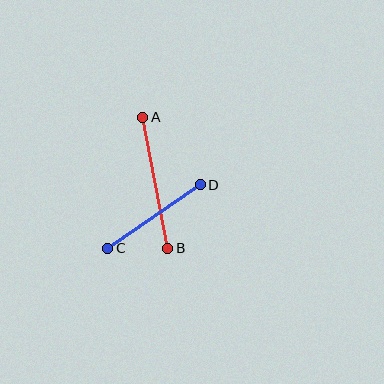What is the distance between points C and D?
The distance is approximately 113 pixels.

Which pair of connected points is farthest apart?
Points A and B are farthest apart.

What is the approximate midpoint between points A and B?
The midpoint is at approximately (155, 183) pixels.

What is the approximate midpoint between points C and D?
The midpoint is at approximately (154, 217) pixels.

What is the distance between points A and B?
The distance is approximately 133 pixels.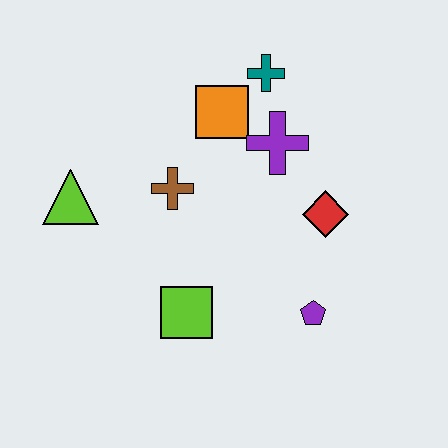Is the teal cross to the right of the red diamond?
No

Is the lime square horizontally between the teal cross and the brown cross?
Yes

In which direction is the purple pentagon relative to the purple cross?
The purple pentagon is below the purple cross.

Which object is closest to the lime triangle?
The brown cross is closest to the lime triangle.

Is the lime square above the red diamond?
No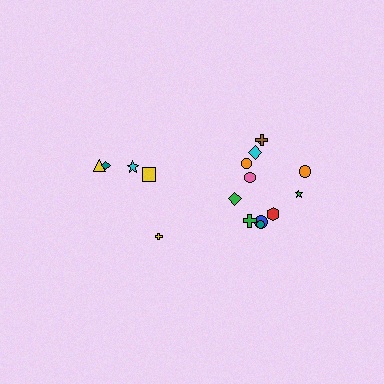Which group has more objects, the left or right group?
The right group.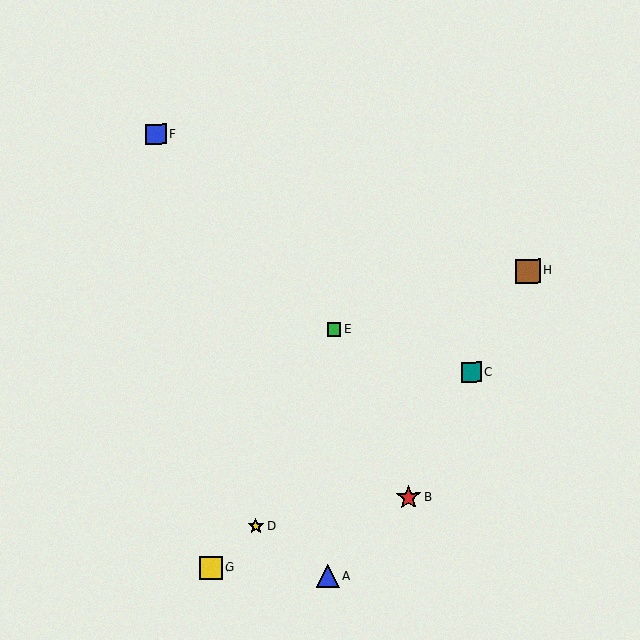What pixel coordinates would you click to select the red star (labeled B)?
Click at (408, 497) to select the red star B.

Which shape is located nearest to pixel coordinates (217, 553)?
The yellow square (labeled G) at (211, 568) is nearest to that location.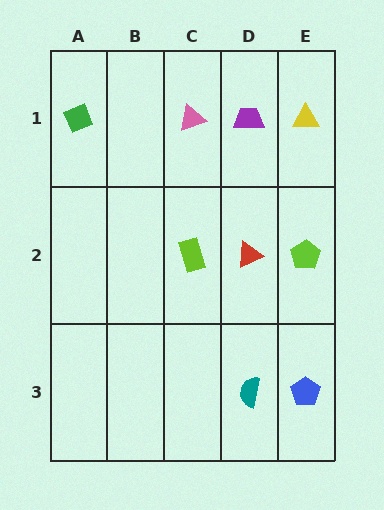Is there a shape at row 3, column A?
No, that cell is empty.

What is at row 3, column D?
A teal semicircle.